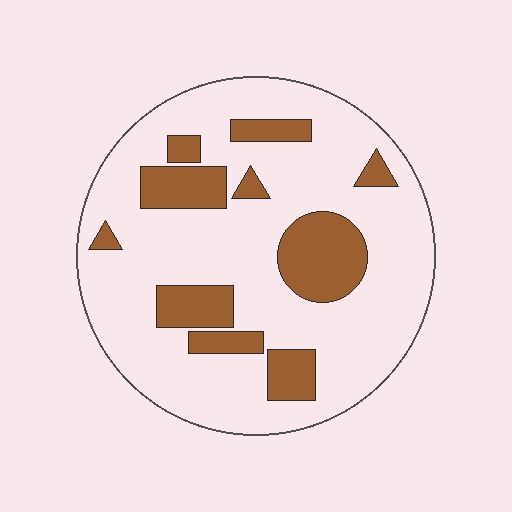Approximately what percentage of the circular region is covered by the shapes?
Approximately 25%.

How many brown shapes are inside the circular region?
10.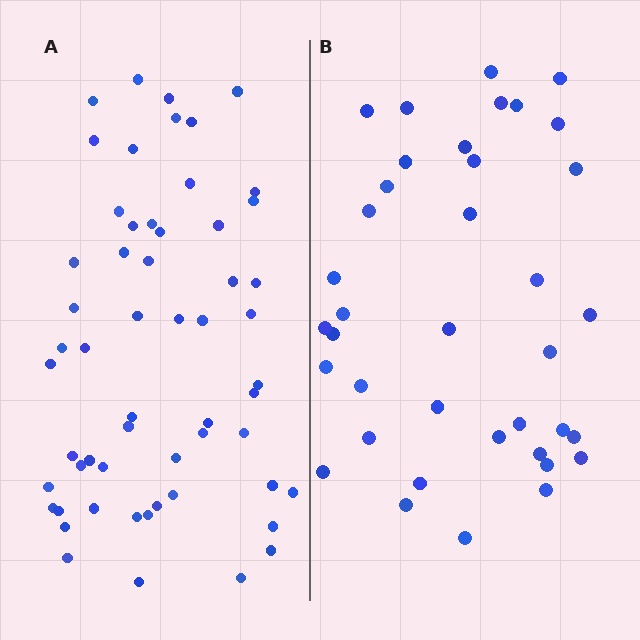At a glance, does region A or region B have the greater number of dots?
Region A (the left region) has more dots.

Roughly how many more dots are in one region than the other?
Region A has approximately 20 more dots than region B.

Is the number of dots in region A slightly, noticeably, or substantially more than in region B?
Region A has substantially more. The ratio is roughly 1.5 to 1.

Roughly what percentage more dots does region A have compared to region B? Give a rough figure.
About 50% more.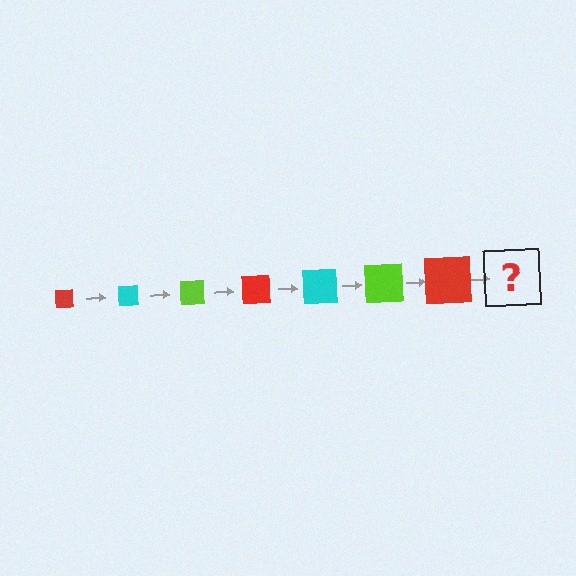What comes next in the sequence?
The next element should be a cyan square, larger than the previous one.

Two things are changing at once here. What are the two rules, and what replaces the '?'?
The two rules are that the square grows larger each step and the color cycles through red, cyan, and lime. The '?' should be a cyan square, larger than the previous one.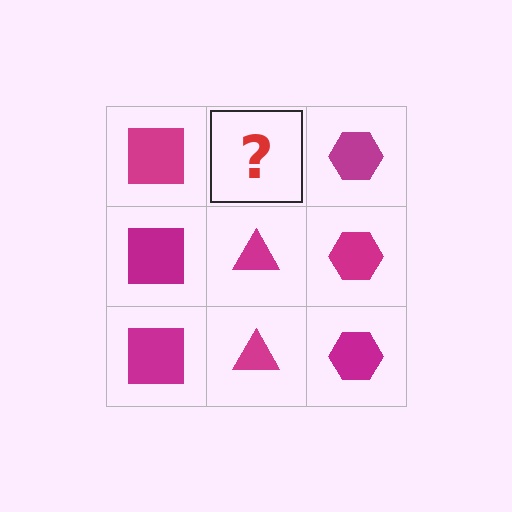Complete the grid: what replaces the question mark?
The question mark should be replaced with a magenta triangle.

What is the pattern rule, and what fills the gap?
The rule is that each column has a consistent shape. The gap should be filled with a magenta triangle.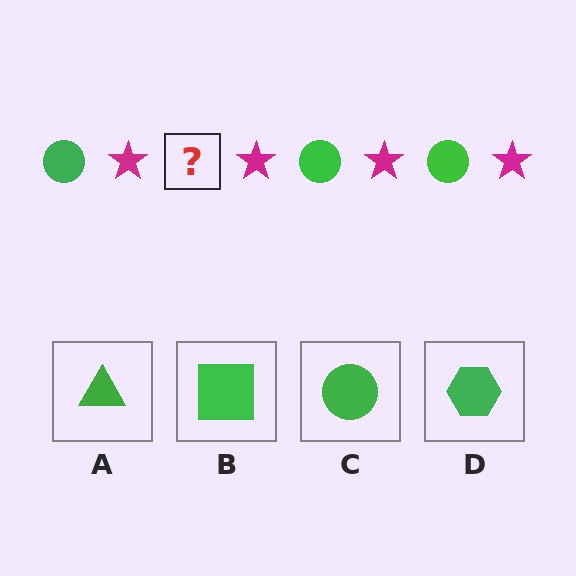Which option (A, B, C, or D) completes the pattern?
C.